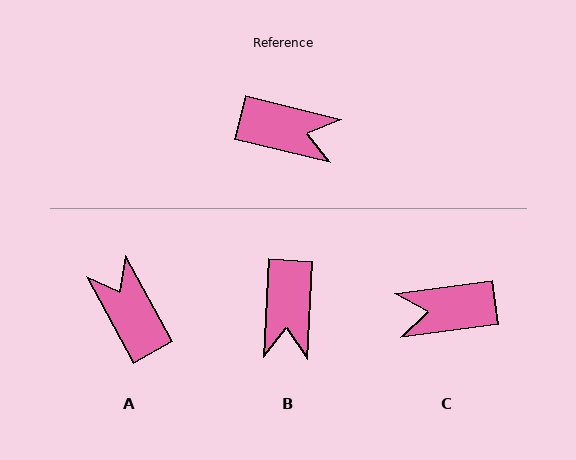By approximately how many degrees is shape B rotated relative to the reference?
Approximately 80 degrees clockwise.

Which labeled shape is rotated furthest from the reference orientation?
C, about 159 degrees away.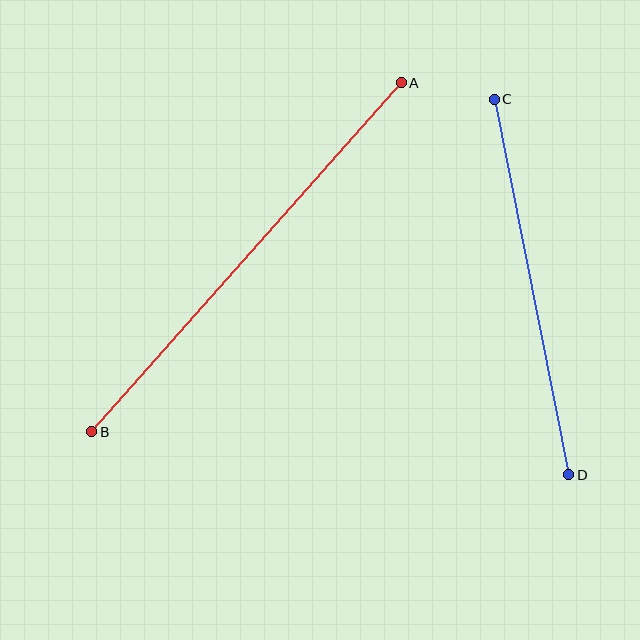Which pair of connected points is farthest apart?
Points A and B are farthest apart.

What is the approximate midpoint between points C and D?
The midpoint is at approximately (531, 287) pixels.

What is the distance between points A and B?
The distance is approximately 466 pixels.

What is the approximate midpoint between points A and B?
The midpoint is at approximately (246, 257) pixels.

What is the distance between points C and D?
The distance is approximately 383 pixels.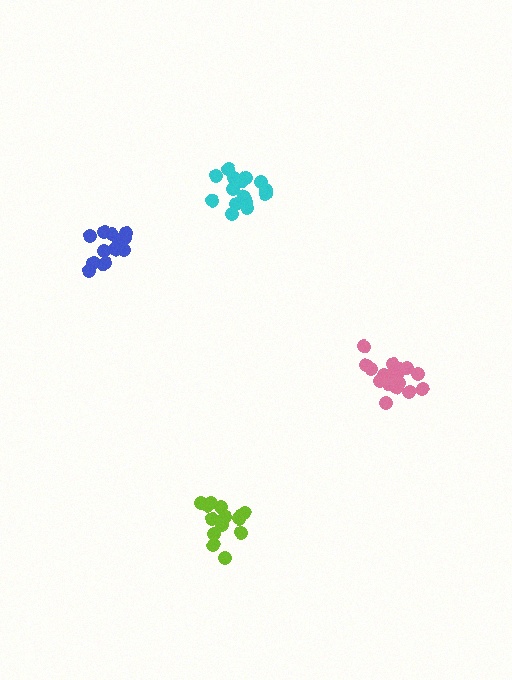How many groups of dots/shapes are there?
There are 4 groups.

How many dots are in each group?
Group 1: 15 dots, Group 2: 14 dots, Group 3: 19 dots, Group 4: 13 dots (61 total).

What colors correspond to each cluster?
The clusters are colored: cyan, lime, pink, blue.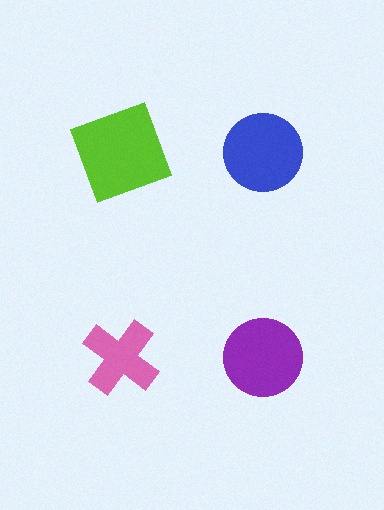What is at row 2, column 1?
A pink cross.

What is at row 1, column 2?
A blue circle.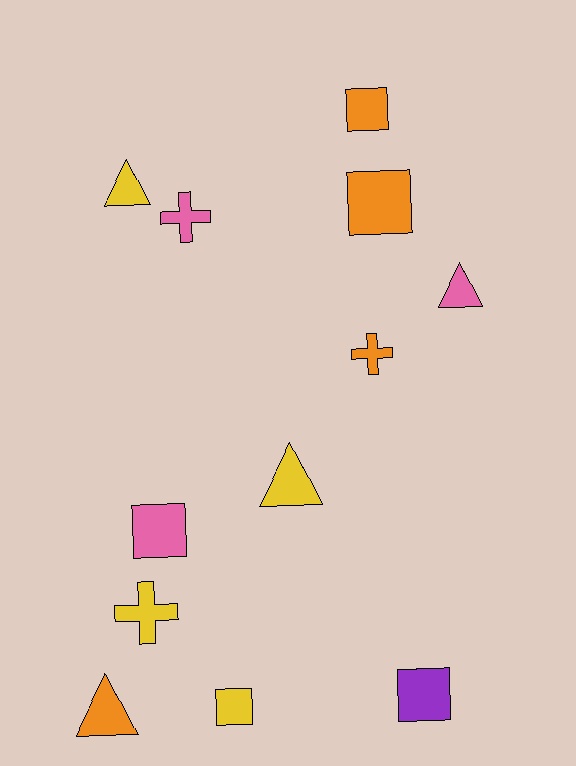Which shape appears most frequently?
Square, with 5 objects.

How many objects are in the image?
There are 12 objects.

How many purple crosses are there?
There are no purple crosses.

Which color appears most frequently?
Orange, with 4 objects.